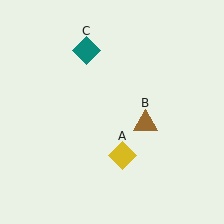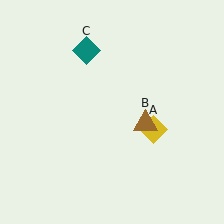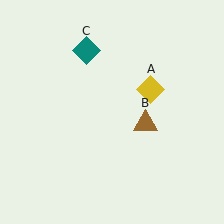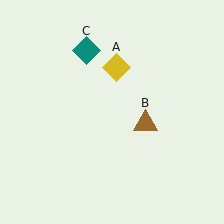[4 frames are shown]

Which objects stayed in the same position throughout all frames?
Brown triangle (object B) and teal diamond (object C) remained stationary.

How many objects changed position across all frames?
1 object changed position: yellow diamond (object A).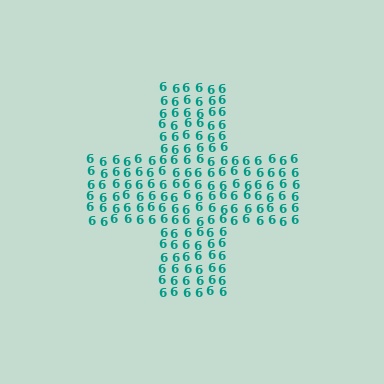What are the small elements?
The small elements are digit 6's.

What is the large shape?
The large shape is a cross.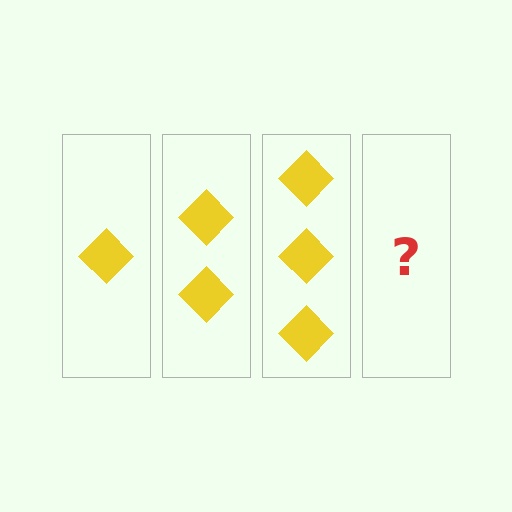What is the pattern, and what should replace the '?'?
The pattern is that each step adds one more diamond. The '?' should be 4 diamonds.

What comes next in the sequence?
The next element should be 4 diamonds.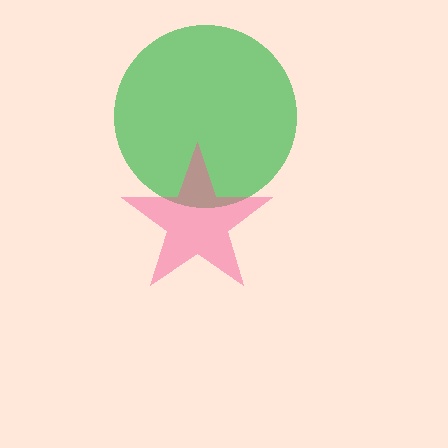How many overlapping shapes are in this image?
There are 2 overlapping shapes in the image.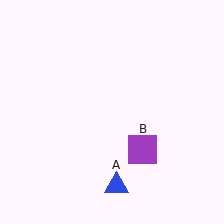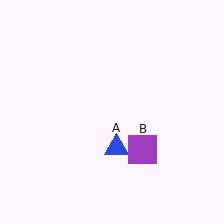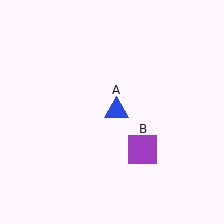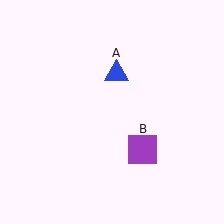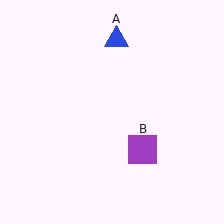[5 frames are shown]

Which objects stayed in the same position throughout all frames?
Purple square (object B) remained stationary.